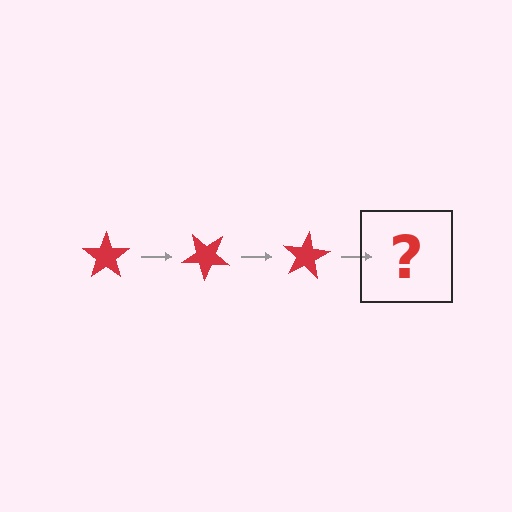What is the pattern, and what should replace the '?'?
The pattern is that the star rotates 40 degrees each step. The '?' should be a red star rotated 120 degrees.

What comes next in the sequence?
The next element should be a red star rotated 120 degrees.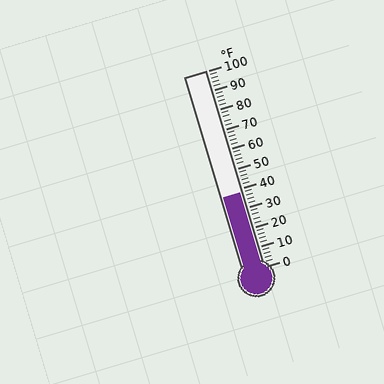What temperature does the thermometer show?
The thermometer shows approximately 38°F.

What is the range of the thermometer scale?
The thermometer scale ranges from 0°F to 100°F.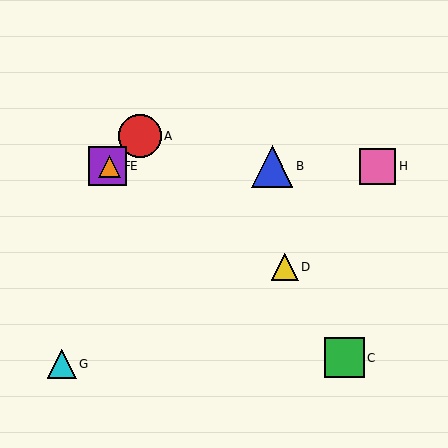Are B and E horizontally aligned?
Yes, both are at y≈166.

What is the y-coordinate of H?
Object H is at y≈166.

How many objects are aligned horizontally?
4 objects (B, E, F, H) are aligned horizontally.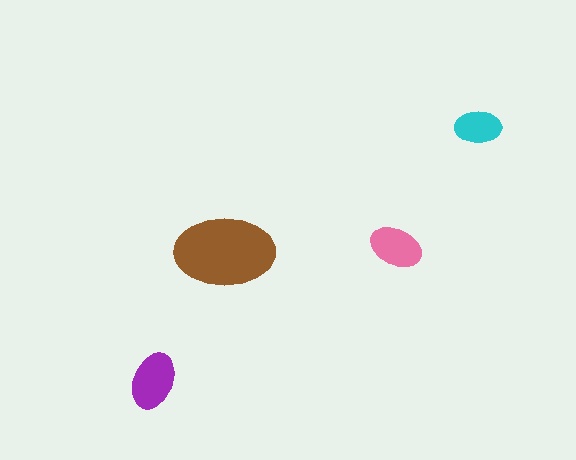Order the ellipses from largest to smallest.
the brown one, the purple one, the pink one, the cyan one.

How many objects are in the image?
There are 4 objects in the image.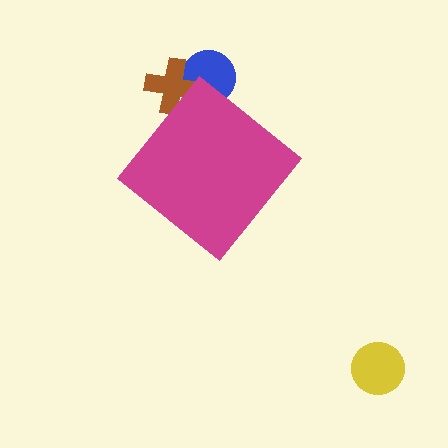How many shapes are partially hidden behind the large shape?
2 shapes are partially hidden.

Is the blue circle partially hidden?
Yes, the blue circle is partially hidden behind the magenta diamond.